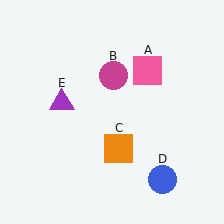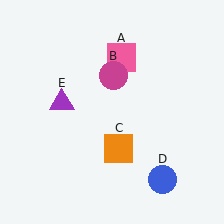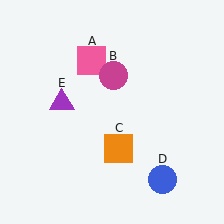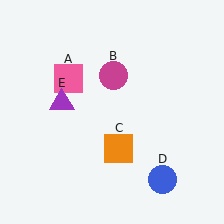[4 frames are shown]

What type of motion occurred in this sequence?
The pink square (object A) rotated counterclockwise around the center of the scene.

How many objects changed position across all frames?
1 object changed position: pink square (object A).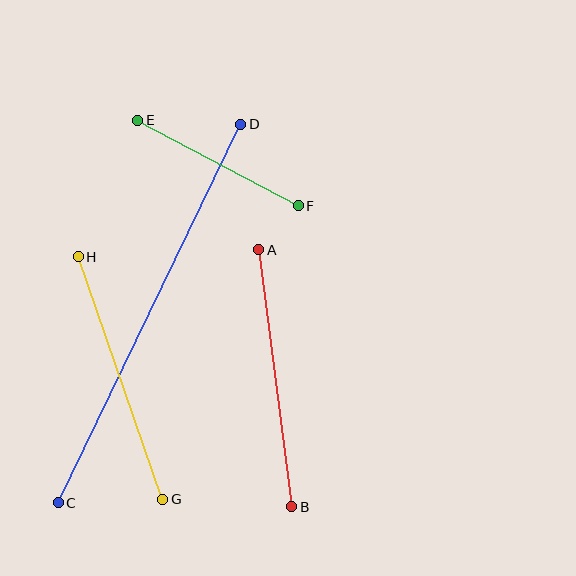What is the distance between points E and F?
The distance is approximately 182 pixels.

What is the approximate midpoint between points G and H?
The midpoint is at approximately (120, 378) pixels.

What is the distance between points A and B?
The distance is approximately 259 pixels.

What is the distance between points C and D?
The distance is approximately 420 pixels.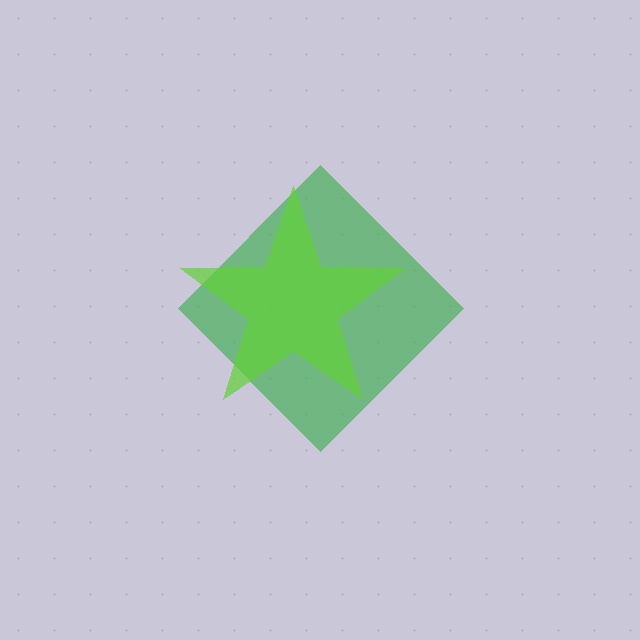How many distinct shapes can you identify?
There are 2 distinct shapes: a green diamond, a lime star.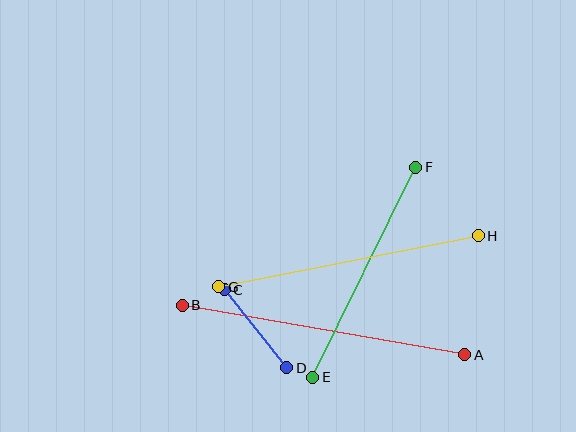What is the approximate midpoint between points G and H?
The midpoint is at approximately (349, 261) pixels.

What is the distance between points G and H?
The distance is approximately 264 pixels.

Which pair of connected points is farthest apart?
Points A and B are farthest apart.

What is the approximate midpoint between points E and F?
The midpoint is at approximately (364, 272) pixels.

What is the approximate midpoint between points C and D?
The midpoint is at approximately (255, 329) pixels.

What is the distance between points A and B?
The distance is approximately 287 pixels.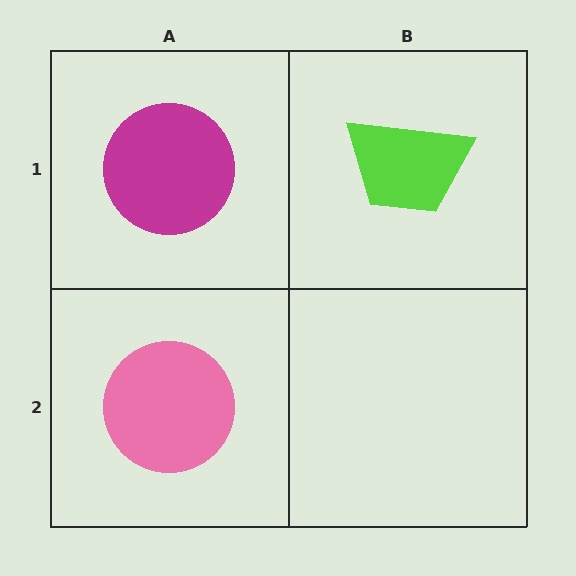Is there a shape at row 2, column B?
No, that cell is empty.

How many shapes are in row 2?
1 shape.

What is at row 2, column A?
A pink circle.